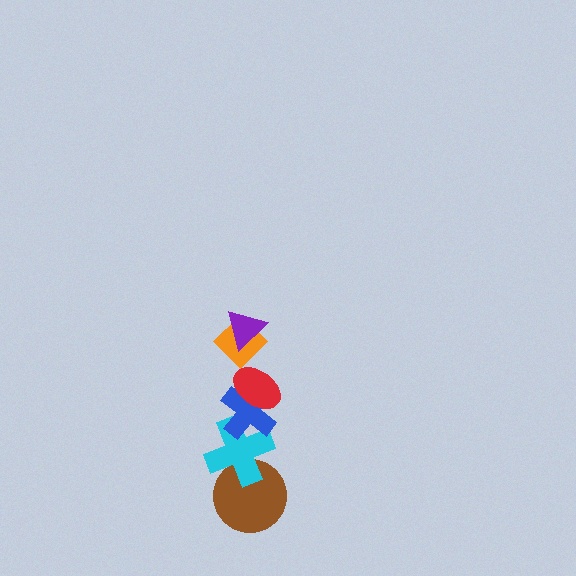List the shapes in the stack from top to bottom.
From top to bottom: the purple triangle, the orange diamond, the red ellipse, the blue cross, the cyan cross, the brown circle.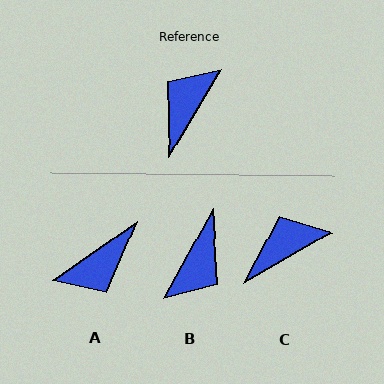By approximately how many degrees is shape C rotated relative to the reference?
Approximately 30 degrees clockwise.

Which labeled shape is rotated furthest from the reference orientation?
B, about 179 degrees away.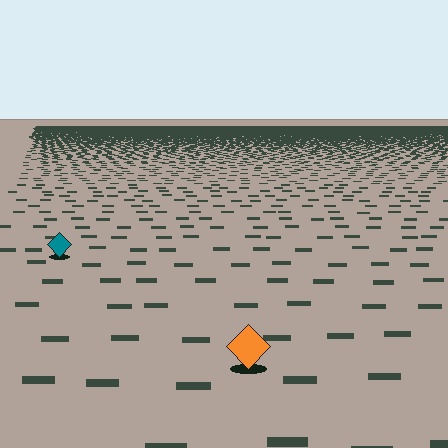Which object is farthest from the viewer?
The teal diamond is farthest from the viewer. It appears smaller and the ground texture around it is denser.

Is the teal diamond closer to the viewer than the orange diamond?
No. The orange diamond is closer — you can tell from the texture gradient: the ground texture is coarser near it.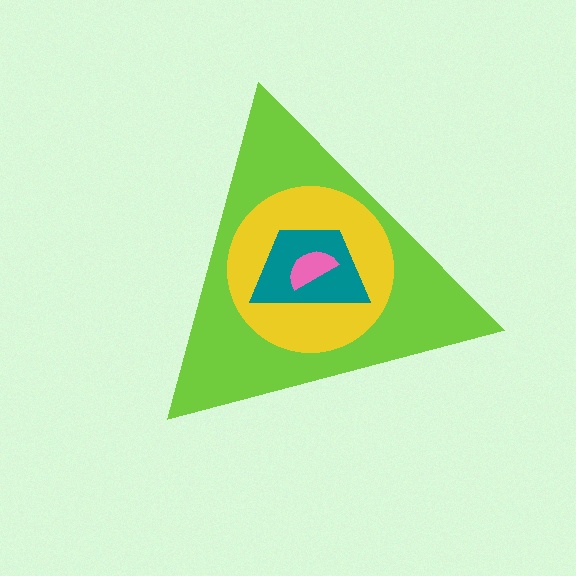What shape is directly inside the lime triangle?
The yellow circle.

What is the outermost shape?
The lime triangle.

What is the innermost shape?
The pink semicircle.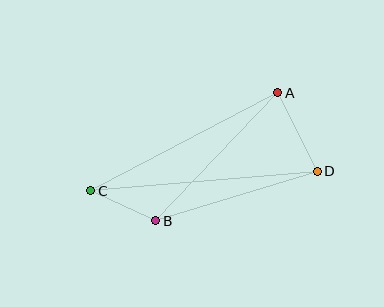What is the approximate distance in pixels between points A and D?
The distance between A and D is approximately 88 pixels.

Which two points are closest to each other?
Points B and C are closest to each other.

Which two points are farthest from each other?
Points C and D are farthest from each other.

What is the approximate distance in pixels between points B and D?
The distance between B and D is approximately 169 pixels.